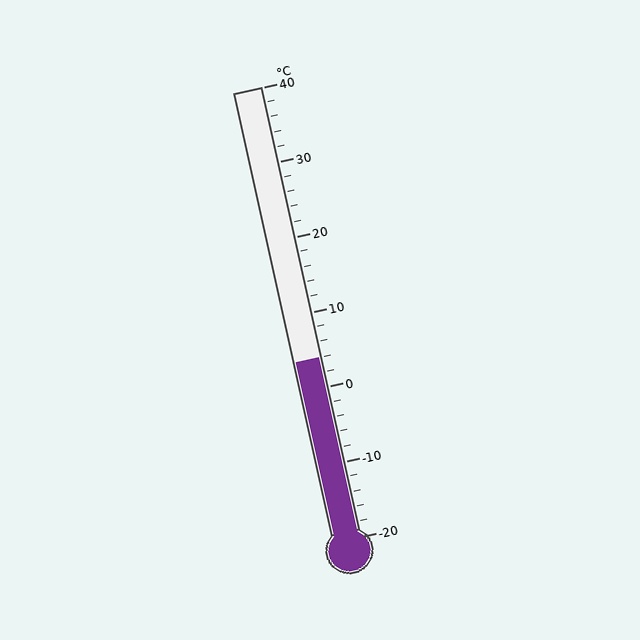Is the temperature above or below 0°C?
The temperature is above 0°C.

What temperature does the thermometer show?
The thermometer shows approximately 4°C.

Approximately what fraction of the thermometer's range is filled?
The thermometer is filled to approximately 40% of its range.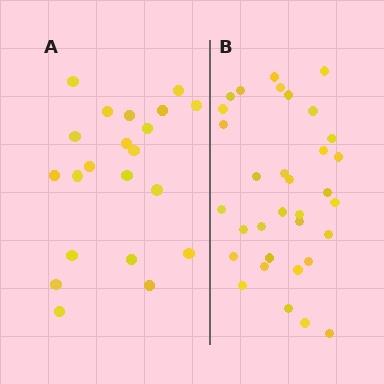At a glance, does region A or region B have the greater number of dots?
Region B (the right region) has more dots.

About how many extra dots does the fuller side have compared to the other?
Region B has roughly 12 or so more dots than region A.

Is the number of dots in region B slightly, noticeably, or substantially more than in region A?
Region B has substantially more. The ratio is roughly 1.6 to 1.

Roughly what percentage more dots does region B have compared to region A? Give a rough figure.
About 55% more.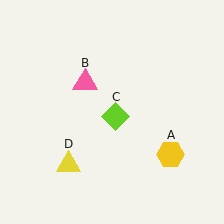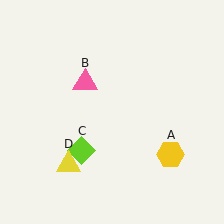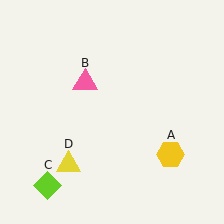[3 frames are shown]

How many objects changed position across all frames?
1 object changed position: lime diamond (object C).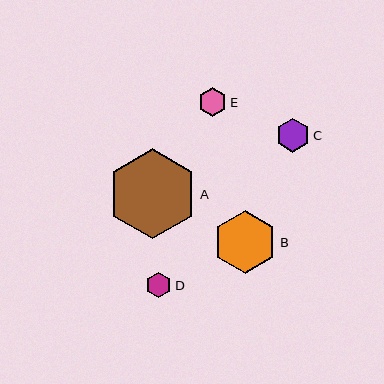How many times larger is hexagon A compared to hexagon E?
Hexagon A is approximately 3.1 times the size of hexagon E.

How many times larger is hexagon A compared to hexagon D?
Hexagon A is approximately 3.5 times the size of hexagon D.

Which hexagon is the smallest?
Hexagon D is the smallest with a size of approximately 26 pixels.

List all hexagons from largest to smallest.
From largest to smallest: A, B, C, E, D.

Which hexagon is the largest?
Hexagon A is the largest with a size of approximately 90 pixels.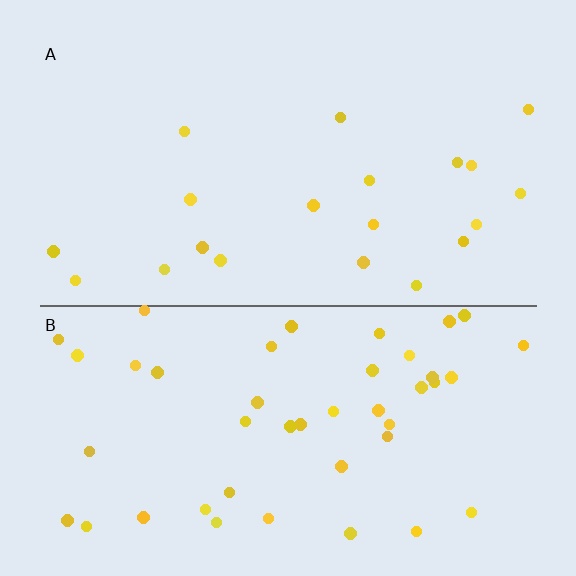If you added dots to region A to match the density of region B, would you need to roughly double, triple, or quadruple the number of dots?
Approximately double.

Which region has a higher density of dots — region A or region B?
B (the bottom).